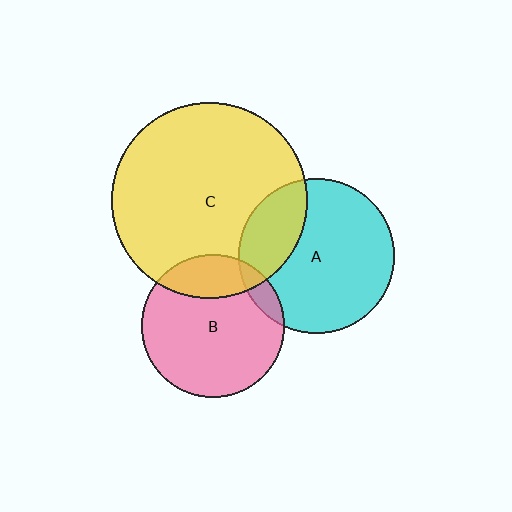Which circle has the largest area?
Circle C (yellow).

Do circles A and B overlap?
Yes.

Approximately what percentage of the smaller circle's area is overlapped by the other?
Approximately 10%.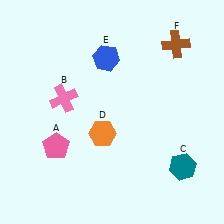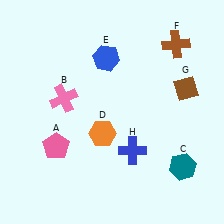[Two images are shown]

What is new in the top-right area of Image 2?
A brown diamond (G) was added in the top-right area of Image 2.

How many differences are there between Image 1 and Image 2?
There are 2 differences between the two images.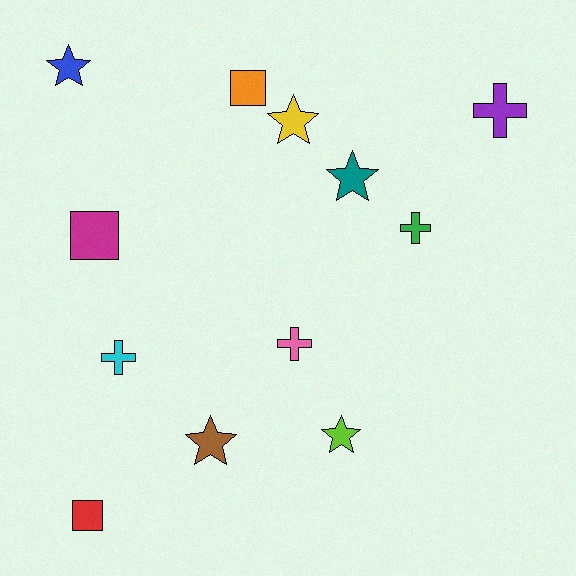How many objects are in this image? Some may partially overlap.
There are 12 objects.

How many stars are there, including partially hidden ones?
There are 5 stars.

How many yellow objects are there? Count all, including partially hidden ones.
There is 1 yellow object.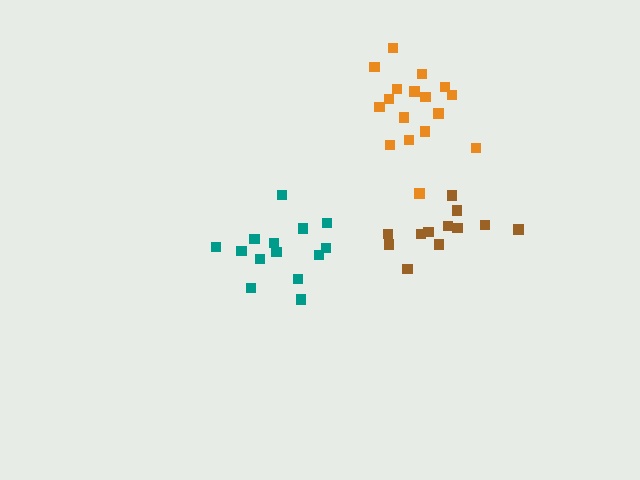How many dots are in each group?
Group 1: 12 dots, Group 2: 17 dots, Group 3: 14 dots (43 total).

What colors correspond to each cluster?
The clusters are colored: brown, orange, teal.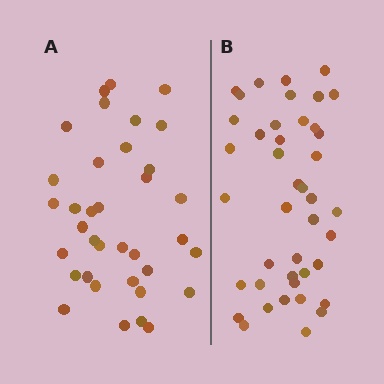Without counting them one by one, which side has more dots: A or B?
Region B (the right region) has more dots.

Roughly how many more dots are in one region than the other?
Region B has about 6 more dots than region A.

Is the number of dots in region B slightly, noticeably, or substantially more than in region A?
Region B has only slightly more — the two regions are fairly close. The ratio is roughly 1.2 to 1.